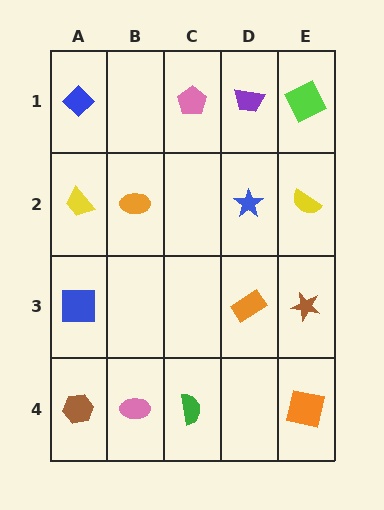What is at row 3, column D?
An orange rectangle.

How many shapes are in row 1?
4 shapes.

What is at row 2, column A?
A yellow trapezoid.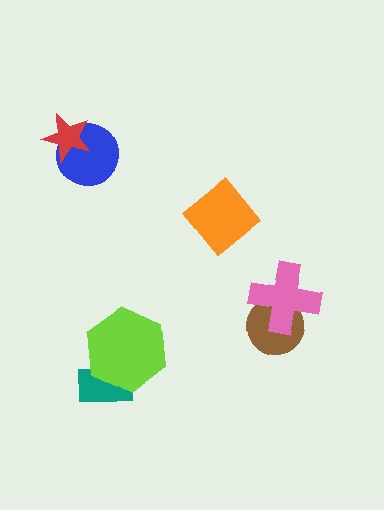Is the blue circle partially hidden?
Yes, it is partially covered by another shape.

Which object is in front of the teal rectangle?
The lime hexagon is in front of the teal rectangle.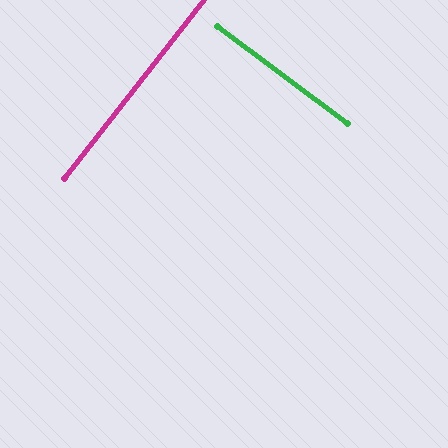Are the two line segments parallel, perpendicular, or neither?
Perpendicular — they meet at approximately 89°.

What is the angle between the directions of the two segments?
Approximately 89 degrees.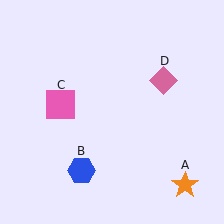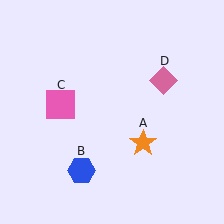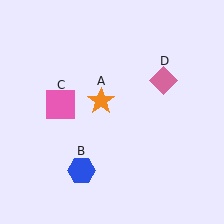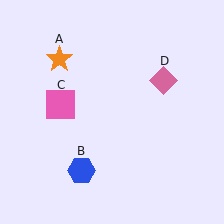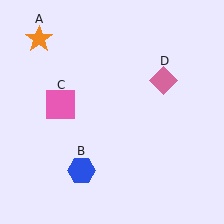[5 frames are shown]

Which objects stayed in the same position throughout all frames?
Blue hexagon (object B) and pink square (object C) and pink diamond (object D) remained stationary.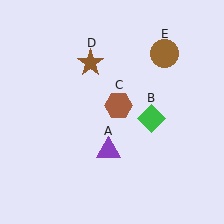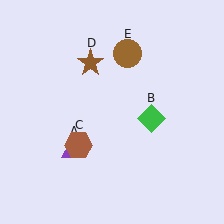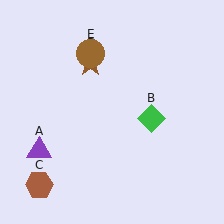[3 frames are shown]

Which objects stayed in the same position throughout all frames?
Green diamond (object B) and brown star (object D) remained stationary.